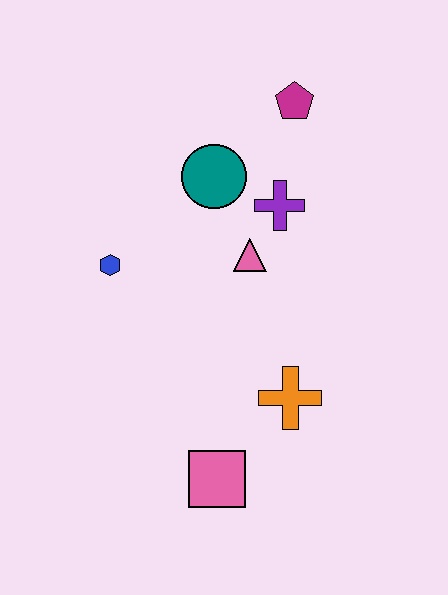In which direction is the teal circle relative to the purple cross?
The teal circle is to the left of the purple cross.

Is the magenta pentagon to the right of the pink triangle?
Yes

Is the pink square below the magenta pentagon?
Yes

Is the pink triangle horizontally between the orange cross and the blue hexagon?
Yes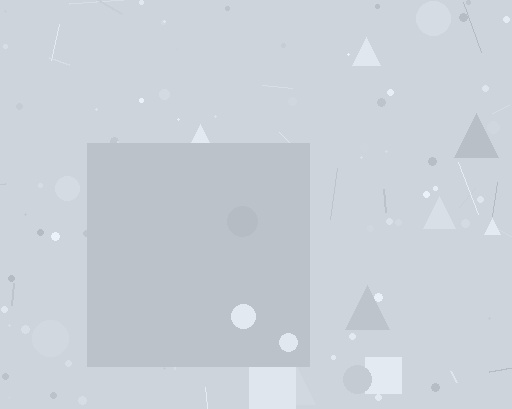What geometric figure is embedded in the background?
A square is embedded in the background.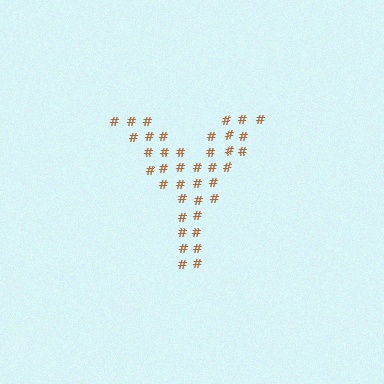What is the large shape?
The large shape is the letter Y.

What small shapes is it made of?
It is made of small hash symbols.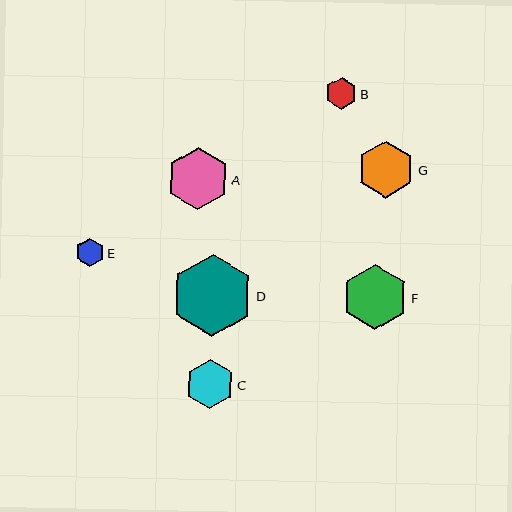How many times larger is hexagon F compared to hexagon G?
Hexagon F is approximately 1.1 times the size of hexagon G.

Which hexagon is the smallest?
Hexagon E is the smallest with a size of approximately 28 pixels.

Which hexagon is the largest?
Hexagon D is the largest with a size of approximately 82 pixels.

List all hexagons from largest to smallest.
From largest to smallest: D, F, A, G, C, B, E.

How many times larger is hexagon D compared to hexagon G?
Hexagon D is approximately 1.4 times the size of hexagon G.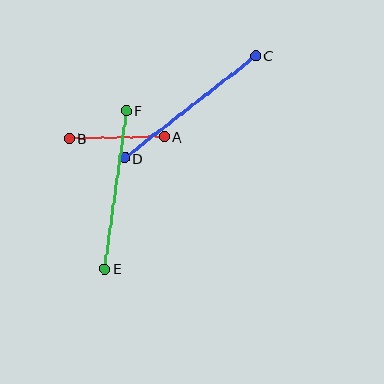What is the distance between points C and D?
The distance is approximately 167 pixels.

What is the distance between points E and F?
The distance is approximately 160 pixels.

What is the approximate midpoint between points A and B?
The midpoint is at approximately (117, 138) pixels.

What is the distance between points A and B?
The distance is approximately 95 pixels.